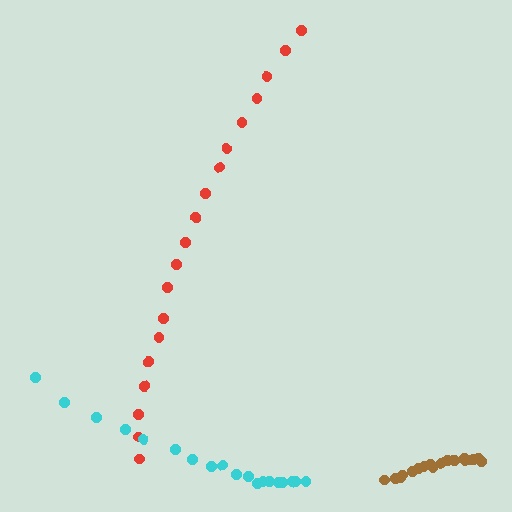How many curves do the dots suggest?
There are 3 distinct paths.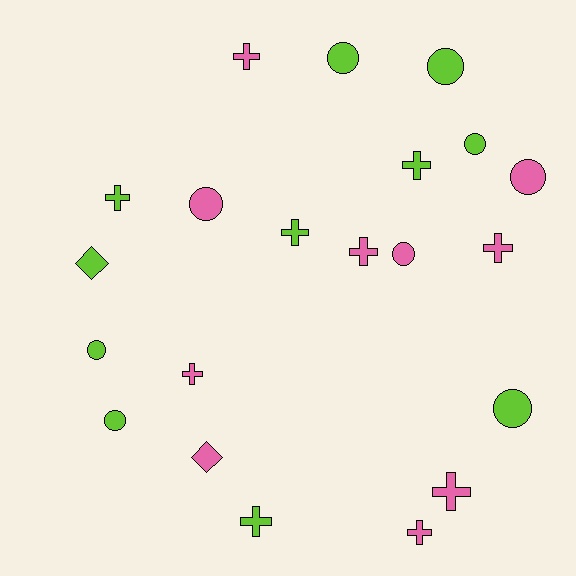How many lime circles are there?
There are 6 lime circles.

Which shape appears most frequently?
Cross, with 10 objects.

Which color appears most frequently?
Lime, with 11 objects.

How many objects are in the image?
There are 21 objects.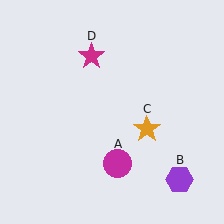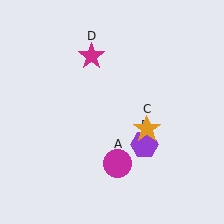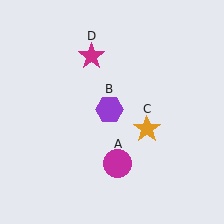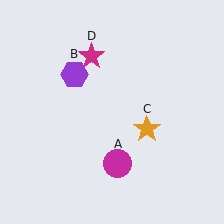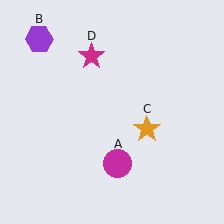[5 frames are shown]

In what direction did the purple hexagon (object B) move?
The purple hexagon (object B) moved up and to the left.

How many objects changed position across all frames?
1 object changed position: purple hexagon (object B).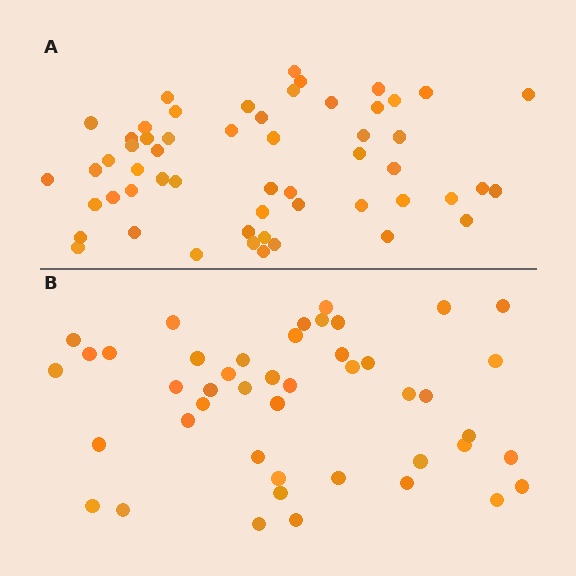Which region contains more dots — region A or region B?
Region A (the top region) has more dots.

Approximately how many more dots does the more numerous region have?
Region A has roughly 10 or so more dots than region B.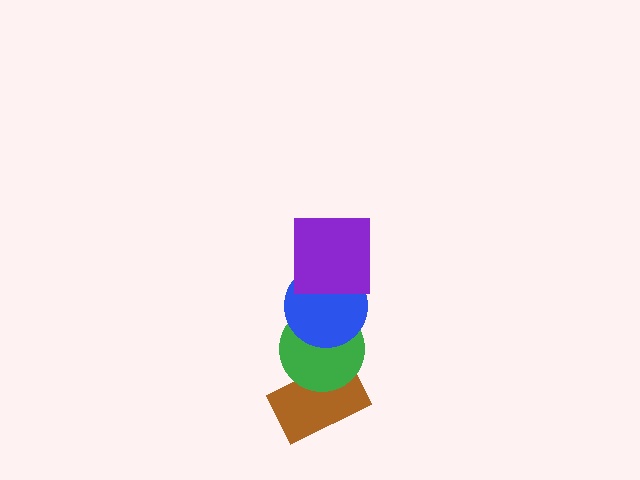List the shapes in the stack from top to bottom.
From top to bottom: the purple square, the blue circle, the green circle, the brown rectangle.